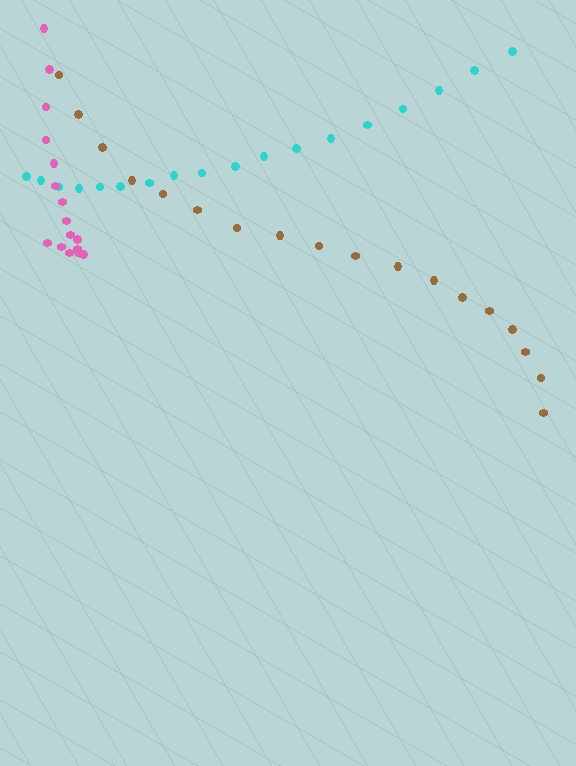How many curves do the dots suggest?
There are 3 distinct paths.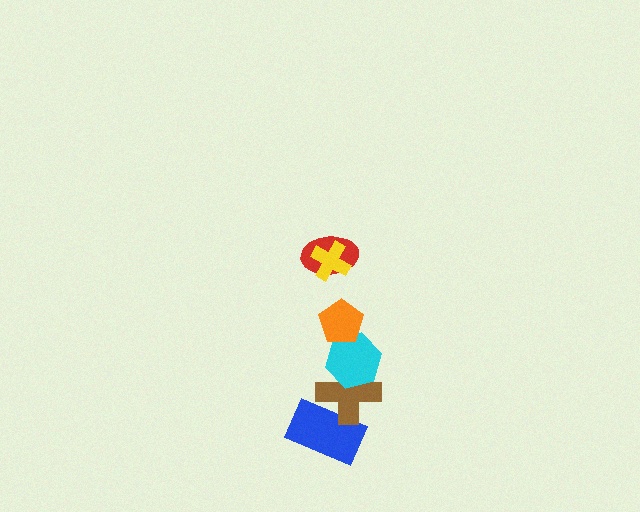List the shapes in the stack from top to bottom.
From top to bottom: the yellow cross, the red ellipse, the orange pentagon, the cyan hexagon, the brown cross, the blue rectangle.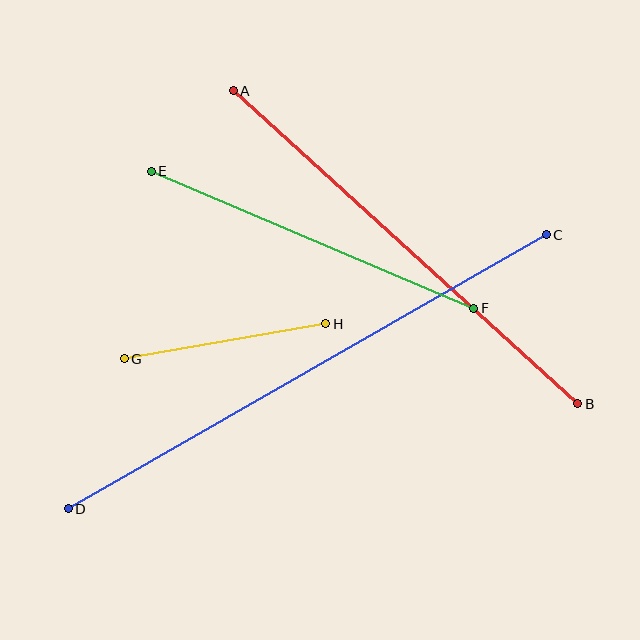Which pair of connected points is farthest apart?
Points C and D are farthest apart.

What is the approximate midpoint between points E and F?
The midpoint is at approximately (313, 240) pixels.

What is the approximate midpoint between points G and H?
The midpoint is at approximately (225, 341) pixels.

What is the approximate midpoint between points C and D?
The midpoint is at approximately (307, 372) pixels.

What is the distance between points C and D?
The distance is approximately 551 pixels.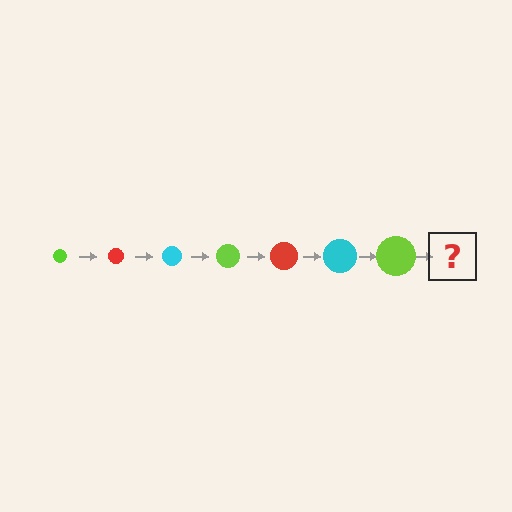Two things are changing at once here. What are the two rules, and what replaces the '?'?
The two rules are that the circle grows larger each step and the color cycles through lime, red, and cyan. The '?' should be a red circle, larger than the previous one.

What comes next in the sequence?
The next element should be a red circle, larger than the previous one.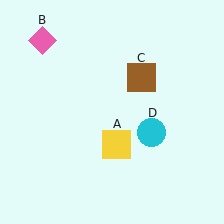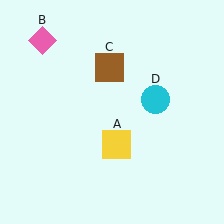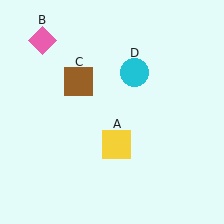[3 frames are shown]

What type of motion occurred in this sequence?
The brown square (object C), cyan circle (object D) rotated counterclockwise around the center of the scene.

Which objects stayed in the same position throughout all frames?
Yellow square (object A) and pink diamond (object B) remained stationary.